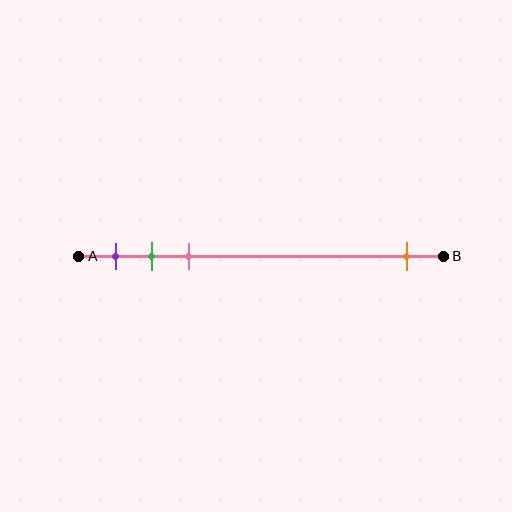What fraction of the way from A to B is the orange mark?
The orange mark is approximately 90% (0.9) of the way from A to B.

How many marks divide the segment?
There are 4 marks dividing the segment.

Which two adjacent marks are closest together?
The green and pink marks are the closest adjacent pair.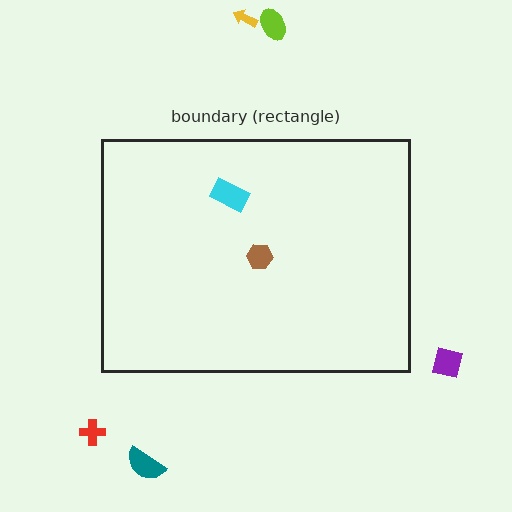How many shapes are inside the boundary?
2 inside, 5 outside.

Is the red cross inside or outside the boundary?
Outside.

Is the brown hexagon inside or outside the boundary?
Inside.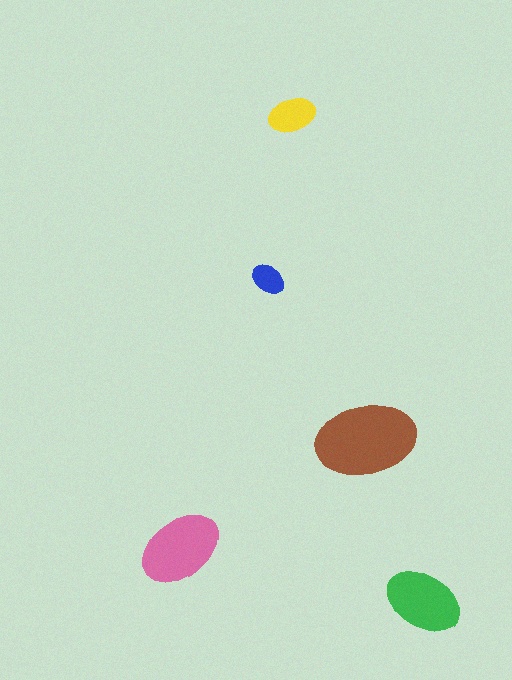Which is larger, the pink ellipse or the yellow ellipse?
The pink one.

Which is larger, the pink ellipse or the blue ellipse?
The pink one.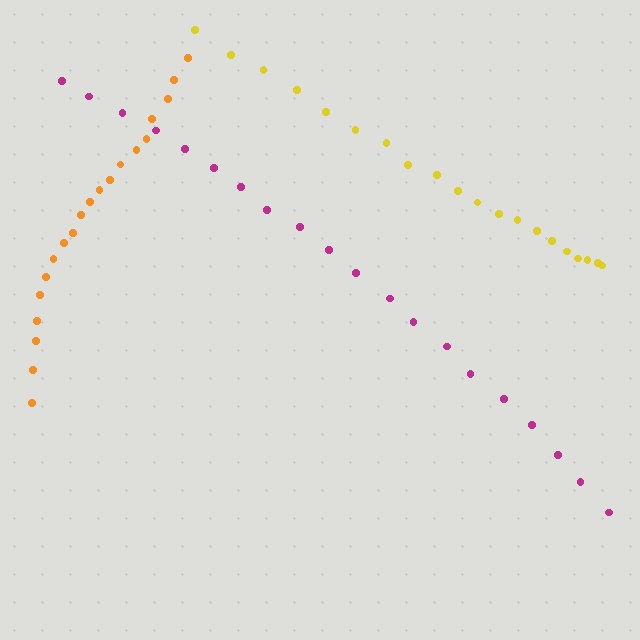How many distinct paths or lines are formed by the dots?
There are 3 distinct paths.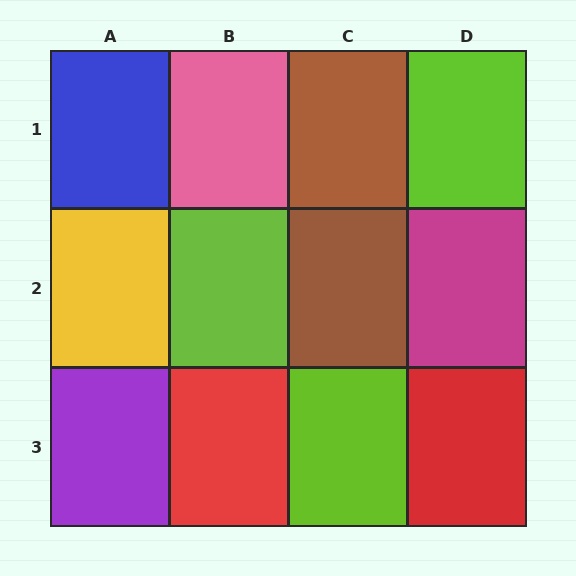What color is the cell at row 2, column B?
Lime.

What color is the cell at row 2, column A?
Yellow.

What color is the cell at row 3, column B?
Red.